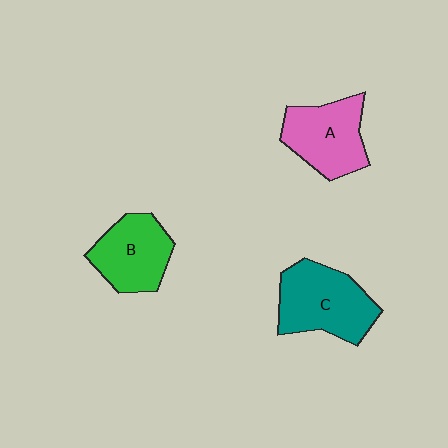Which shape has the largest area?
Shape C (teal).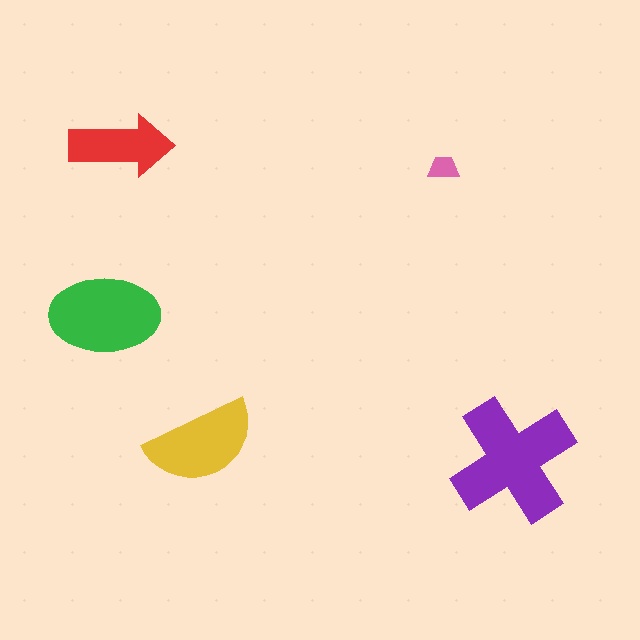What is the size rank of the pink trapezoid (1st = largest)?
5th.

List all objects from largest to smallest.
The purple cross, the green ellipse, the yellow semicircle, the red arrow, the pink trapezoid.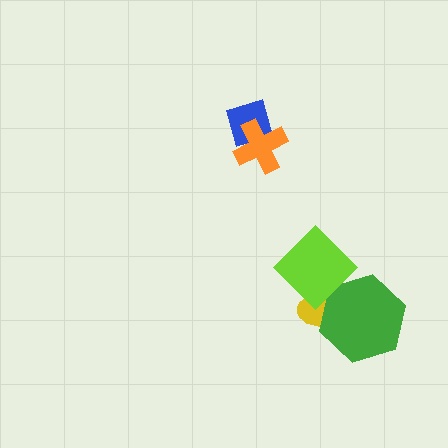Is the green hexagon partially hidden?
Yes, it is partially covered by another shape.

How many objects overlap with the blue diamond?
1 object overlaps with the blue diamond.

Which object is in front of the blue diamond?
The orange cross is in front of the blue diamond.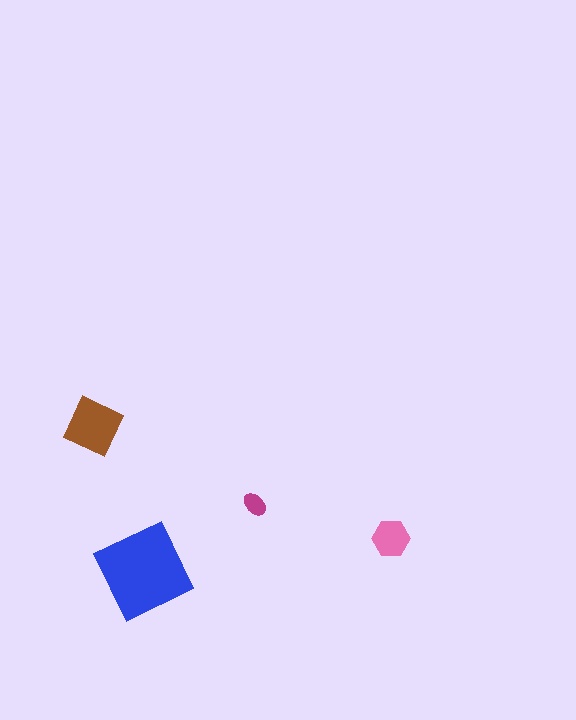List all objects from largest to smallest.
The blue diamond, the brown square, the pink hexagon, the magenta ellipse.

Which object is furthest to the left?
The brown square is leftmost.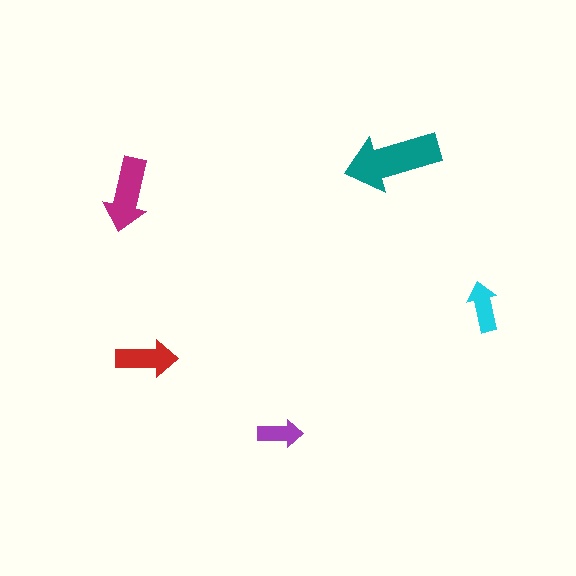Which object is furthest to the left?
The magenta arrow is leftmost.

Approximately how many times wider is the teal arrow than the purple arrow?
About 2 times wider.